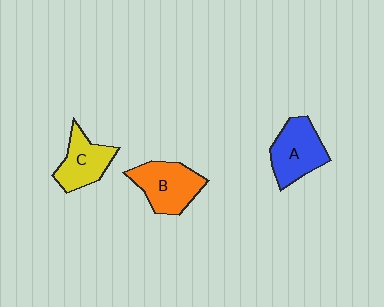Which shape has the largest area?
Shape B (orange).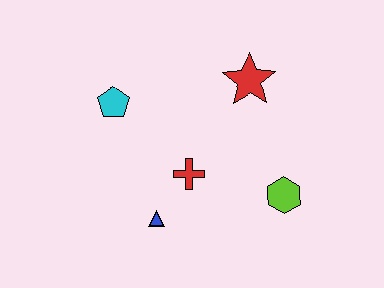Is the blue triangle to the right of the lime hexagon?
No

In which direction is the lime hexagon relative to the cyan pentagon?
The lime hexagon is to the right of the cyan pentagon.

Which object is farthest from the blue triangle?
The red star is farthest from the blue triangle.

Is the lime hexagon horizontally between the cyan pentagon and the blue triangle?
No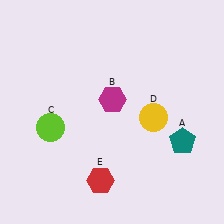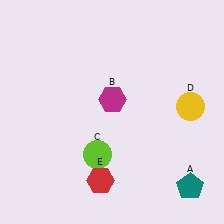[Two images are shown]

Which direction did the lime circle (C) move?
The lime circle (C) moved right.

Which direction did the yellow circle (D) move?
The yellow circle (D) moved right.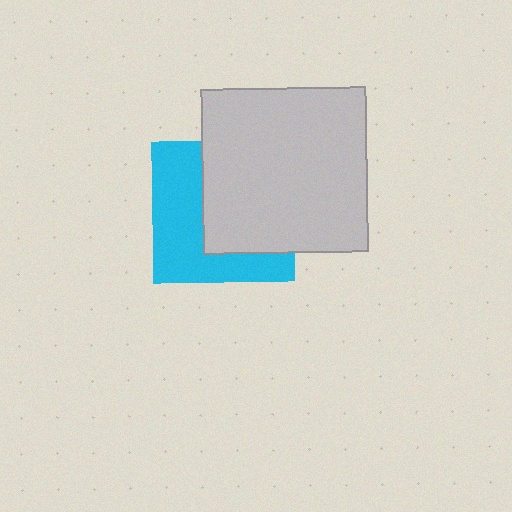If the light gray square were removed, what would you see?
You would see the complete cyan square.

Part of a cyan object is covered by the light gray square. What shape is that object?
It is a square.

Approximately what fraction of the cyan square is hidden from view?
Roughly 52% of the cyan square is hidden behind the light gray square.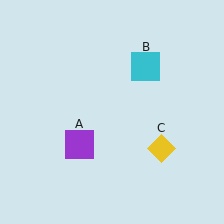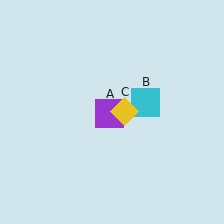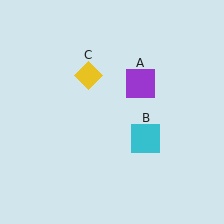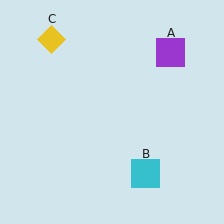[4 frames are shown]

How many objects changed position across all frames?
3 objects changed position: purple square (object A), cyan square (object B), yellow diamond (object C).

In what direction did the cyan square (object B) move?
The cyan square (object B) moved down.